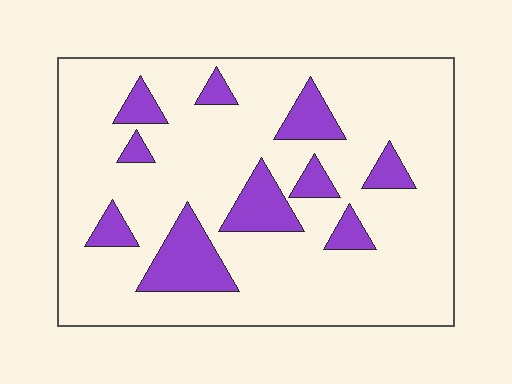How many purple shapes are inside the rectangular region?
10.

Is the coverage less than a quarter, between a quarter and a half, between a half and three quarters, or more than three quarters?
Less than a quarter.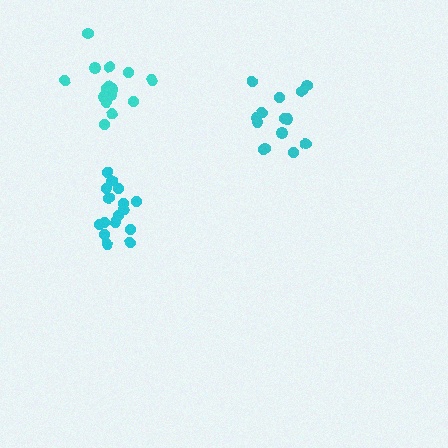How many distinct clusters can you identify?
There are 3 distinct clusters.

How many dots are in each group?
Group 1: 14 dots, Group 2: 16 dots, Group 3: 16 dots (46 total).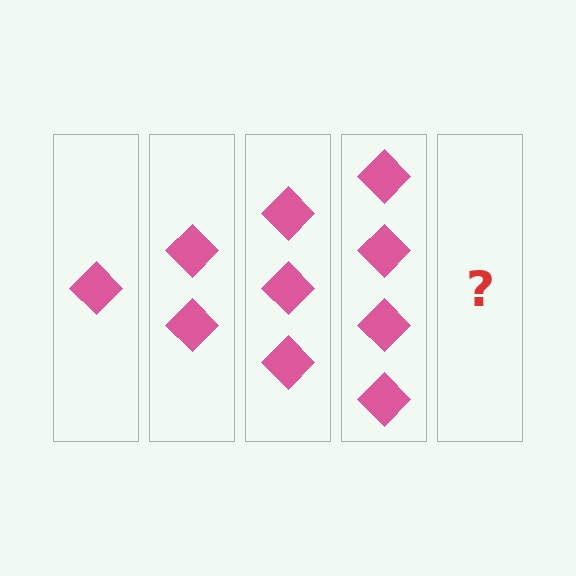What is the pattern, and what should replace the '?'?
The pattern is that each step adds one more diamond. The '?' should be 5 diamonds.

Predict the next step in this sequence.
The next step is 5 diamonds.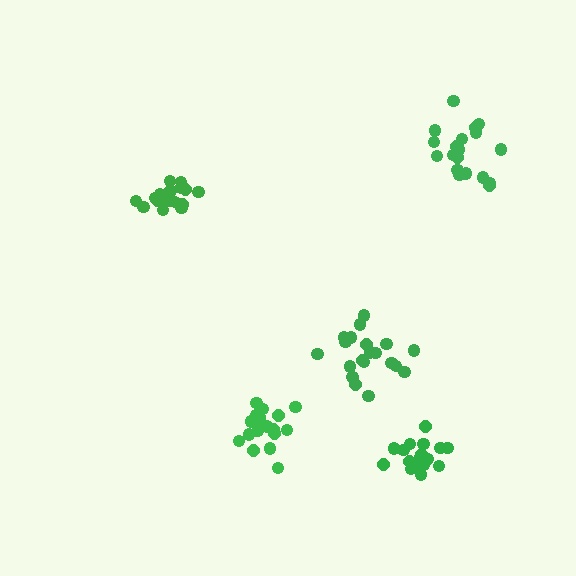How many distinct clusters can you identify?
There are 5 distinct clusters.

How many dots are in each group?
Group 1: 20 dots, Group 2: 18 dots, Group 3: 19 dots, Group 4: 19 dots, Group 5: 18 dots (94 total).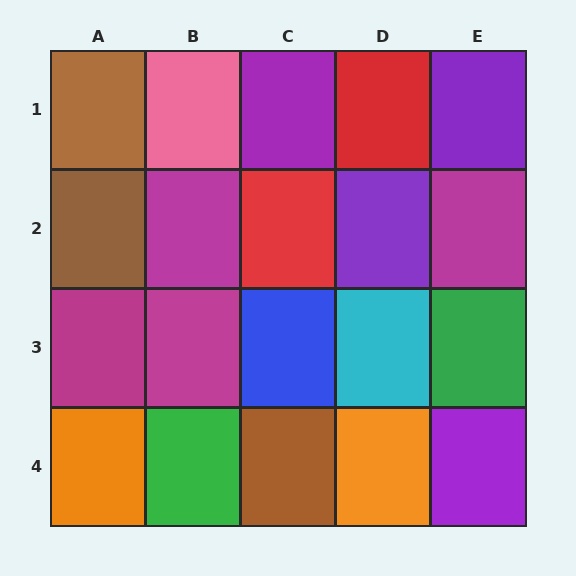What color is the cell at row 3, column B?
Magenta.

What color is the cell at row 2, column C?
Red.